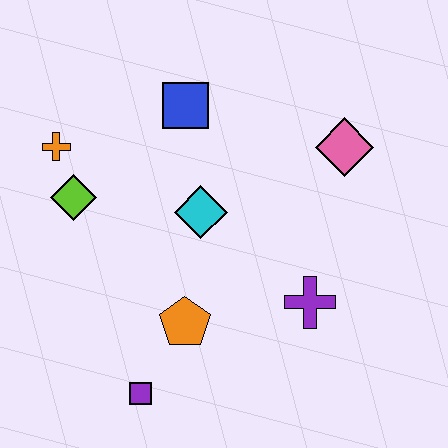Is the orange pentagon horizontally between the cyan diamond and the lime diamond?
Yes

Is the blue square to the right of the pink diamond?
No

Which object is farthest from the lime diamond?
The pink diamond is farthest from the lime diamond.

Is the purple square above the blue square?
No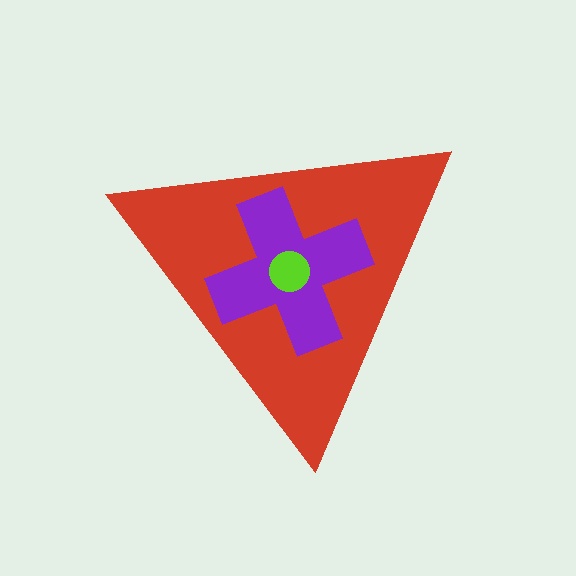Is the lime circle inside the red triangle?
Yes.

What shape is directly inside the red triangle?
The purple cross.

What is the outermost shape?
The red triangle.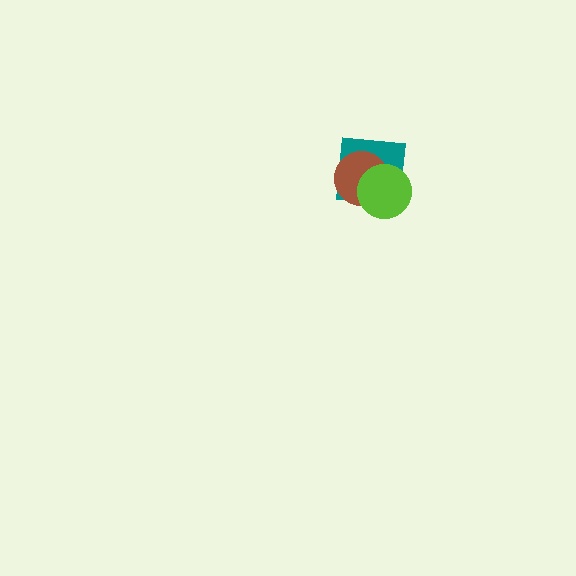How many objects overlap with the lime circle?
2 objects overlap with the lime circle.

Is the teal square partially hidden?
Yes, it is partially covered by another shape.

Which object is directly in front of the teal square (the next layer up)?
The brown circle is directly in front of the teal square.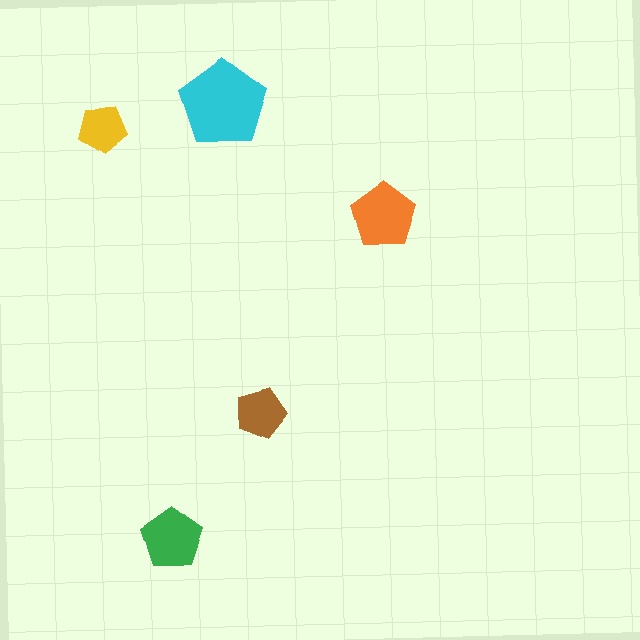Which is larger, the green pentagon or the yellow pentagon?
The green one.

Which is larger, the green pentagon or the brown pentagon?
The green one.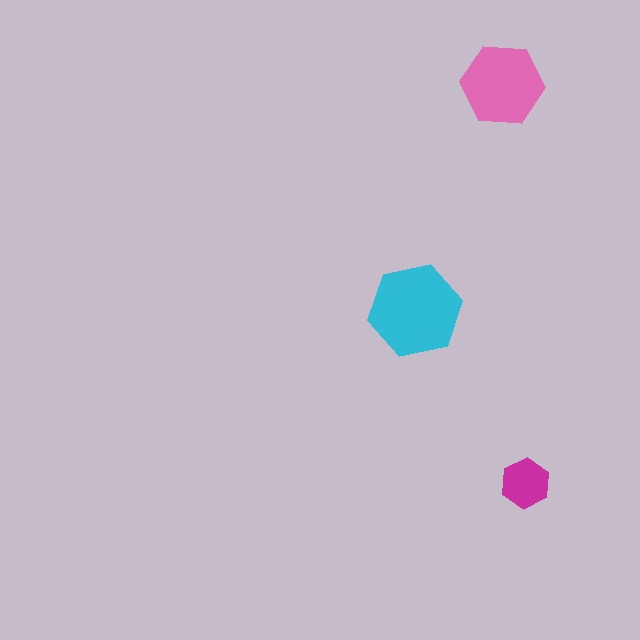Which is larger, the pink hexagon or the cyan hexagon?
The cyan one.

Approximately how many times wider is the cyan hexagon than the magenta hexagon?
About 2 times wider.